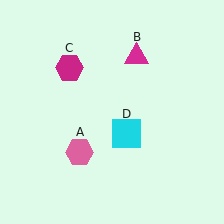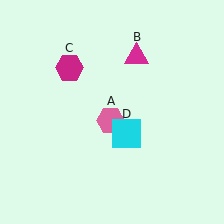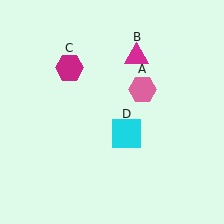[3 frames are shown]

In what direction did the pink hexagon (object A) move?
The pink hexagon (object A) moved up and to the right.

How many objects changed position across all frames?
1 object changed position: pink hexagon (object A).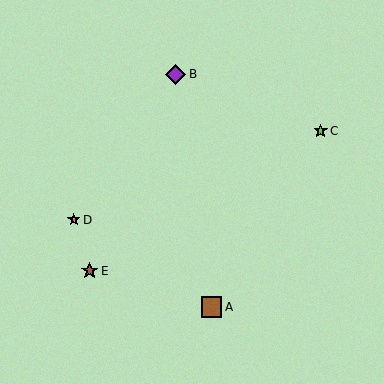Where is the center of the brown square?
The center of the brown square is at (212, 307).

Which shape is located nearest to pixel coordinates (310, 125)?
The lime star (labeled C) at (321, 131) is nearest to that location.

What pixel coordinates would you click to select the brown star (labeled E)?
Click at (90, 271) to select the brown star E.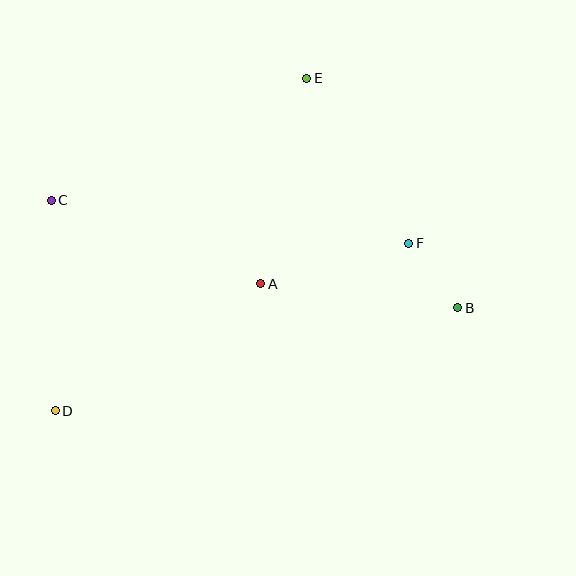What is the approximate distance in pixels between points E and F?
The distance between E and F is approximately 194 pixels.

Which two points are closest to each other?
Points B and F are closest to each other.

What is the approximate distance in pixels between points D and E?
The distance between D and E is approximately 416 pixels.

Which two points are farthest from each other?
Points B and C are farthest from each other.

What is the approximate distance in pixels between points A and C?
The distance between A and C is approximately 225 pixels.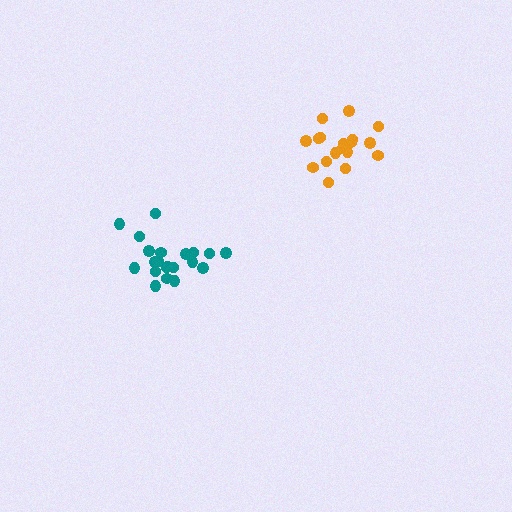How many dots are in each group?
Group 1: 18 dots, Group 2: 21 dots (39 total).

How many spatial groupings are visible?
There are 2 spatial groupings.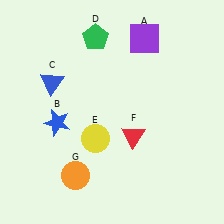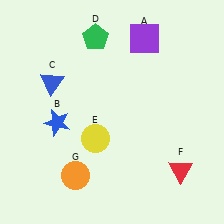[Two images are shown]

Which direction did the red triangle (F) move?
The red triangle (F) moved right.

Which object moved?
The red triangle (F) moved right.